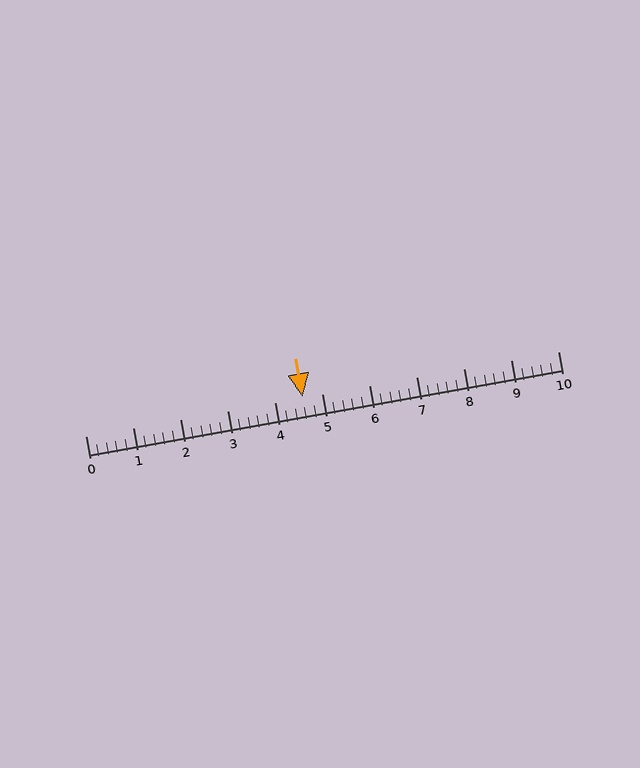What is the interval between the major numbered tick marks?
The major tick marks are spaced 1 units apart.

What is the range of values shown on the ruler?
The ruler shows values from 0 to 10.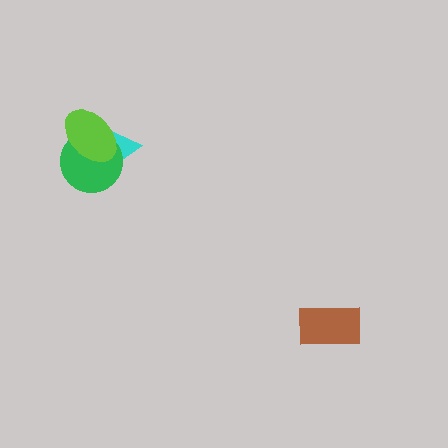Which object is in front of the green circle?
The lime ellipse is in front of the green circle.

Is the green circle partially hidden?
Yes, it is partially covered by another shape.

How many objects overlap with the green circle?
2 objects overlap with the green circle.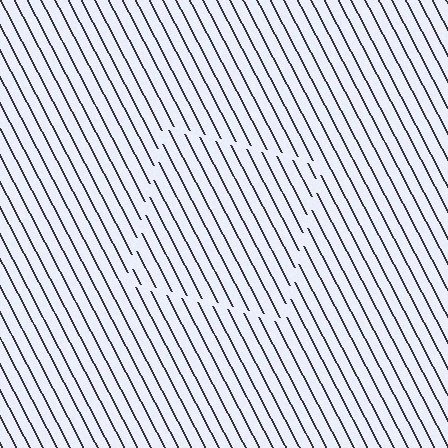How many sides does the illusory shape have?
4 sides — the line-ends trace a square.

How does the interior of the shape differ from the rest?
The interior of the shape contains the same grating, shifted by half a period — the contour is defined by the phase discontinuity where line-ends from the inner and outer gratings abut.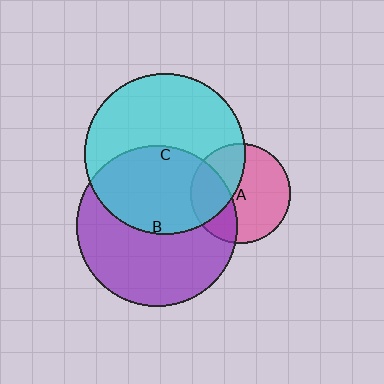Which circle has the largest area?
Circle B (purple).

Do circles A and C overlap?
Yes.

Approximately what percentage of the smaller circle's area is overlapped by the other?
Approximately 35%.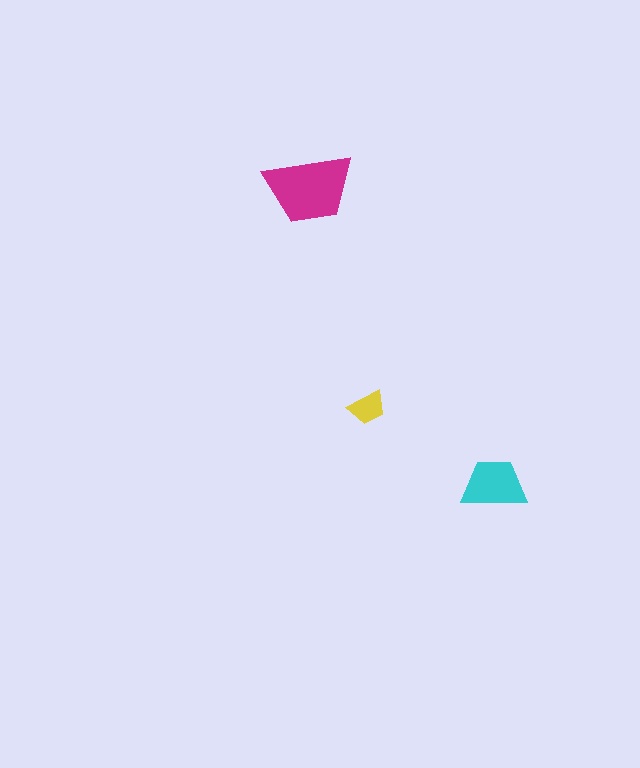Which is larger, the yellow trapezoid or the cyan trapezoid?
The cyan one.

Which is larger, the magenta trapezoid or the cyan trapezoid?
The magenta one.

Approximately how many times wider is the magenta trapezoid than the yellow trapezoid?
About 2.5 times wider.